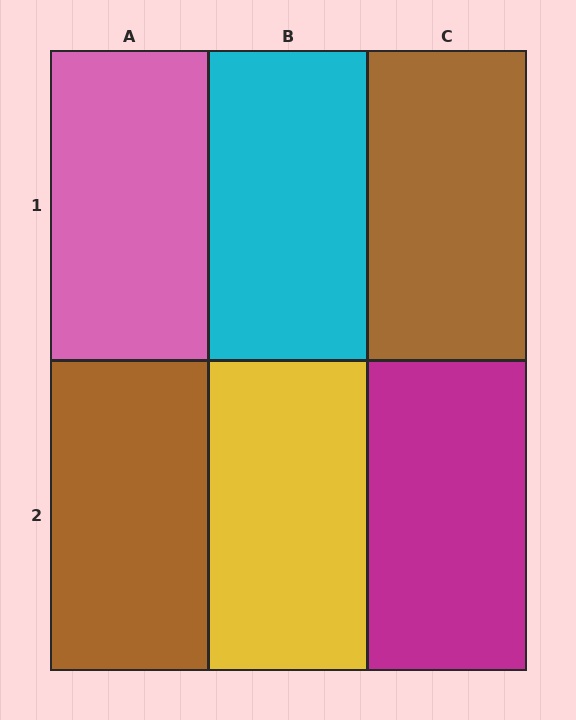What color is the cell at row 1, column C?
Brown.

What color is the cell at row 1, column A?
Pink.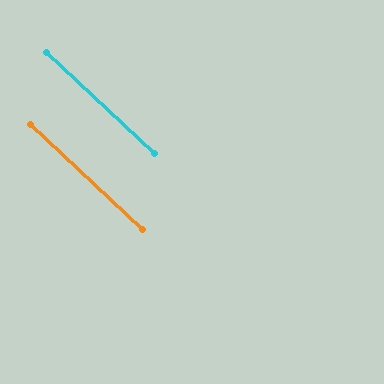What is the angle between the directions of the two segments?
Approximately 0 degrees.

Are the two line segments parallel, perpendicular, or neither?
Parallel — their directions differ by only 0.0°.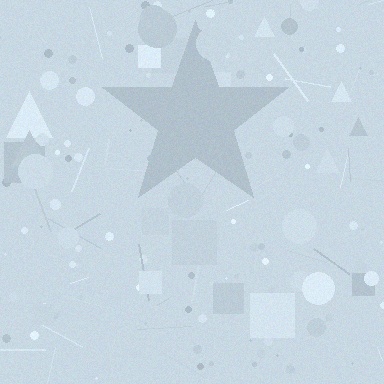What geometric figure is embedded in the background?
A star is embedded in the background.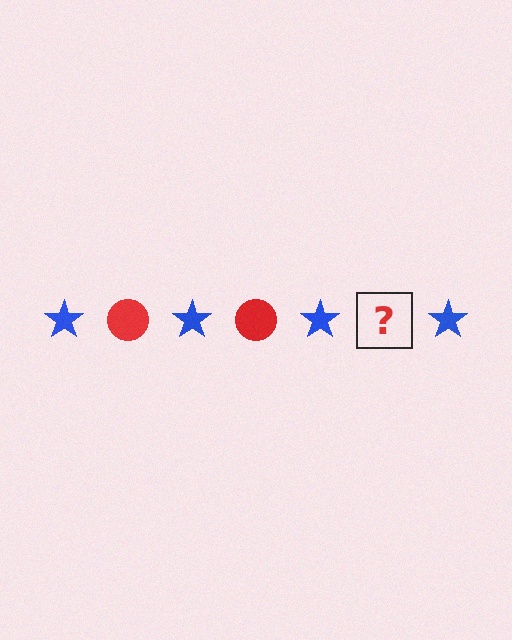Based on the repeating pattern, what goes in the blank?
The blank should be a red circle.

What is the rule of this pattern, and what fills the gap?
The rule is that the pattern alternates between blue star and red circle. The gap should be filled with a red circle.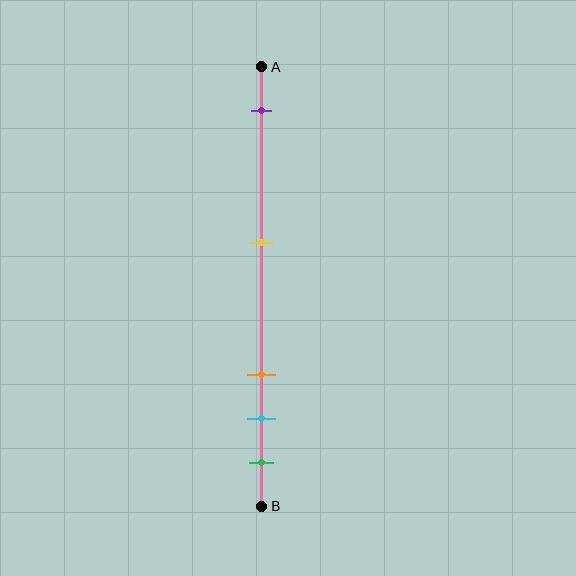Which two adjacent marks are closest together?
The cyan and green marks are the closest adjacent pair.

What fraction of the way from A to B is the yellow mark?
The yellow mark is approximately 40% (0.4) of the way from A to B.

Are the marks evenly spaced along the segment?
No, the marks are not evenly spaced.